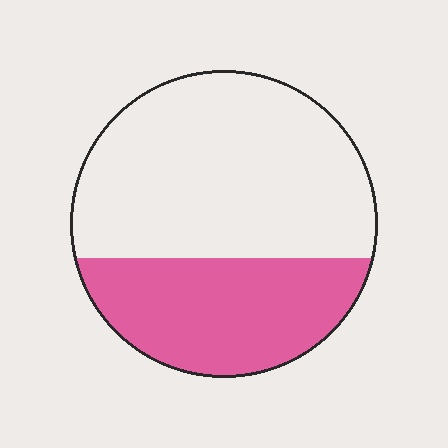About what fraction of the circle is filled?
About three eighths (3/8).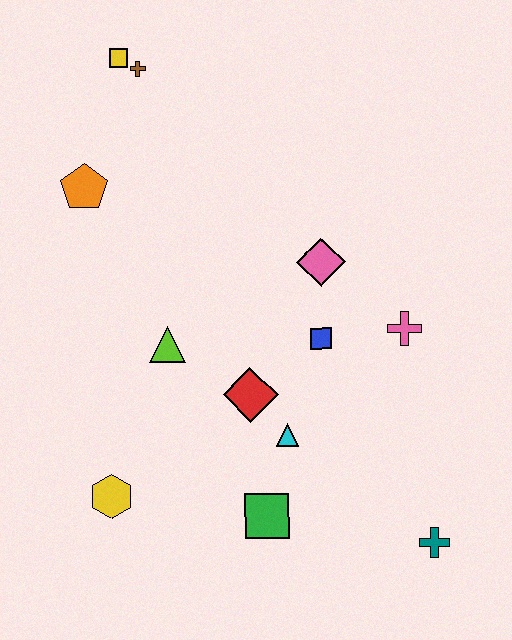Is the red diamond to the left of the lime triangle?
No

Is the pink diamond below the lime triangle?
No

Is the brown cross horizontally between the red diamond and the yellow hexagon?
Yes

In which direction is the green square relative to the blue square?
The green square is below the blue square.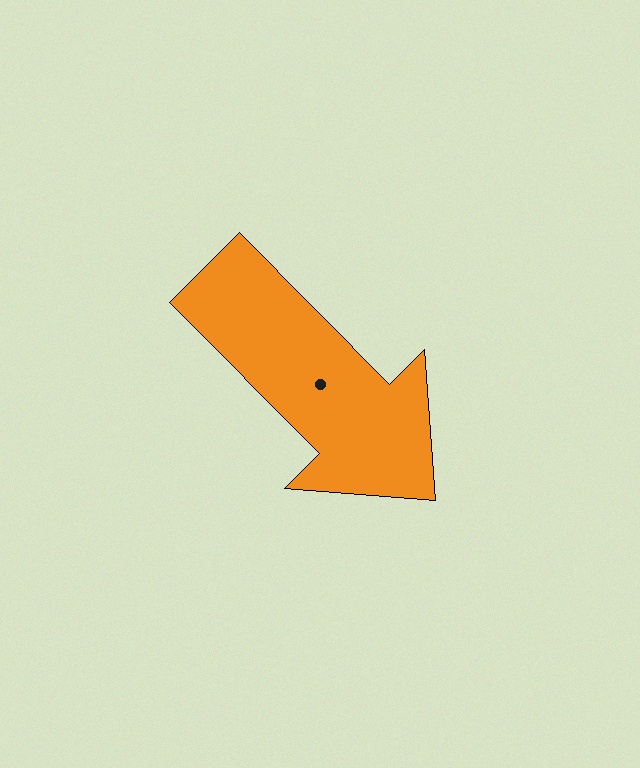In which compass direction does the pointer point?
Southeast.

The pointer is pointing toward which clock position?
Roughly 5 o'clock.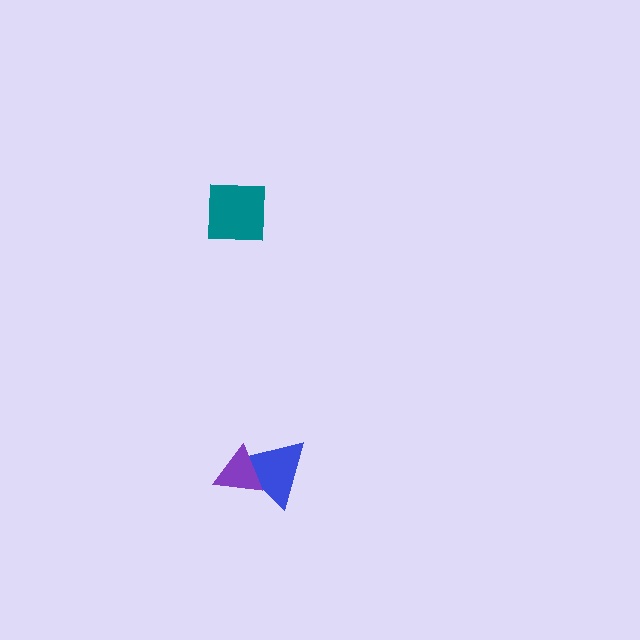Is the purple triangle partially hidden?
No, no other shape covers it.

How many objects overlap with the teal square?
0 objects overlap with the teal square.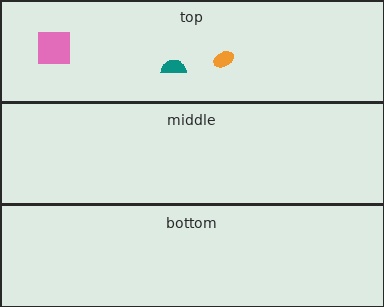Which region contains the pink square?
The top region.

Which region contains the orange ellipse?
The top region.